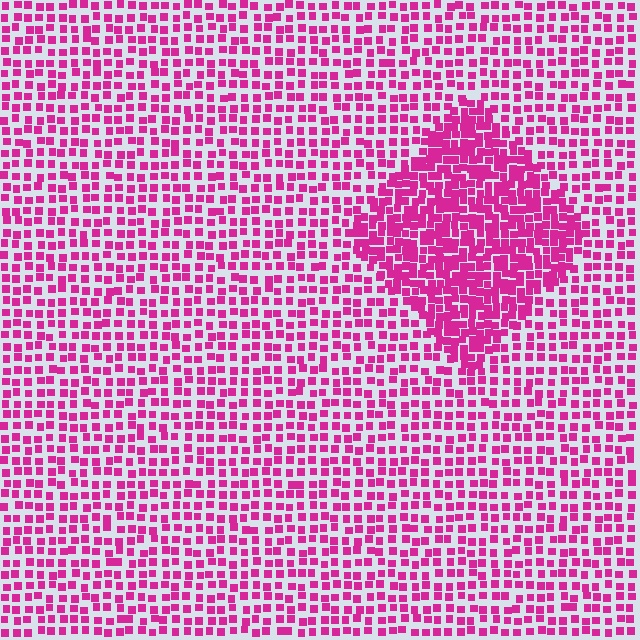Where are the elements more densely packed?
The elements are more densely packed inside the diamond boundary.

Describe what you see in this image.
The image contains small magenta elements arranged at two different densities. A diamond-shaped region is visible where the elements are more densely packed than the surrounding area.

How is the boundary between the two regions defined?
The boundary is defined by a change in element density (approximately 1.9x ratio). All elements are the same color, size, and shape.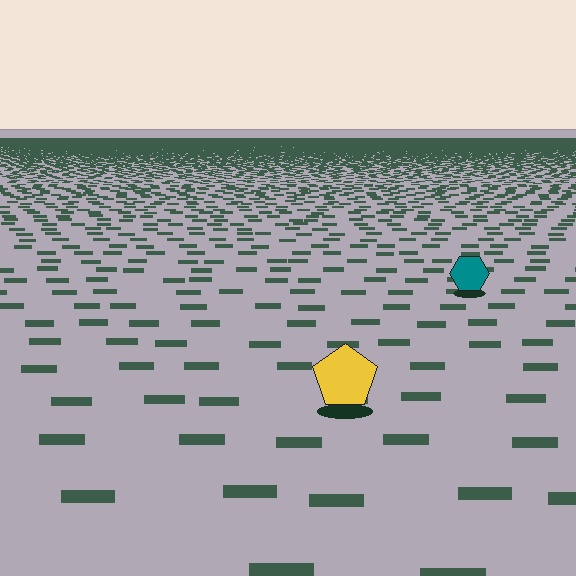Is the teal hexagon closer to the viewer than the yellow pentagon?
No. The yellow pentagon is closer — you can tell from the texture gradient: the ground texture is coarser near it.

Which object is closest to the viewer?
The yellow pentagon is closest. The texture marks near it are larger and more spread out.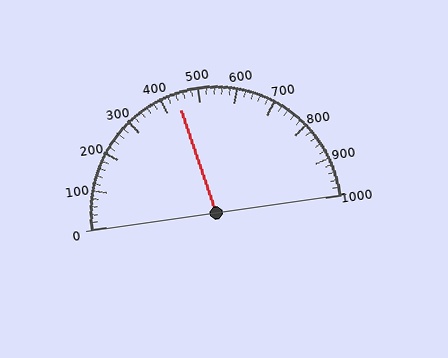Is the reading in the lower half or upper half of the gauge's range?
The reading is in the lower half of the range (0 to 1000).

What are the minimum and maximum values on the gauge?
The gauge ranges from 0 to 1000.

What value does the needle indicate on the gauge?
The needle indicates approximately 440.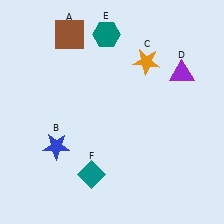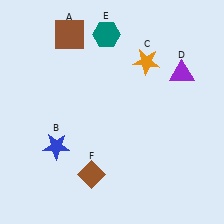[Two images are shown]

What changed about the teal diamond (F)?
In Image 1, F is teal. In Image 2, it changed to brown.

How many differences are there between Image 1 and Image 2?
There is 1 difference between the two images.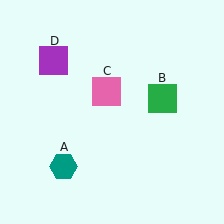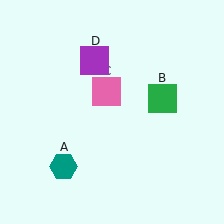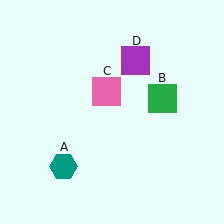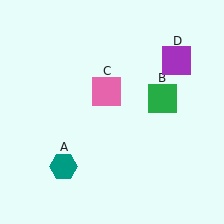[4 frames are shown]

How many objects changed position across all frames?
1 object changed position: purple square (object D).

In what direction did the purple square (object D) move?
The purple square (object D) moved right.